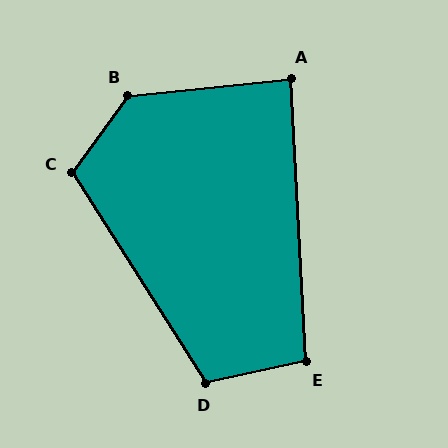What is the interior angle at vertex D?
Approximately 110 degrees (obtuse).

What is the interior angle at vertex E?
Approximately 99 degrees (obtuse).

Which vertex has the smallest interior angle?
A, at approximately 87 degrees.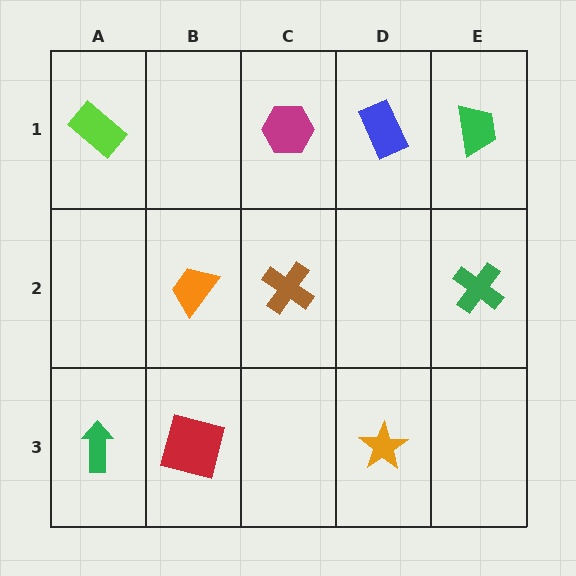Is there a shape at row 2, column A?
No, that cell is empty.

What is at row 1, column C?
A magenta hexagon.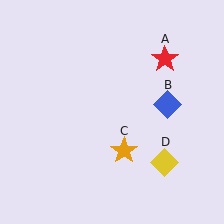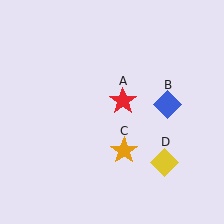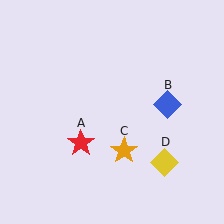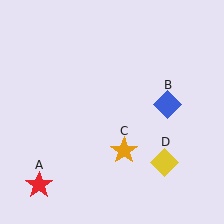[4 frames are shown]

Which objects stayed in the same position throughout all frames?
Blue diamond (object B) and orange star (object C) and yellow diamond (object D) remained stationary.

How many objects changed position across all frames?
1 object changed position: red star (object A).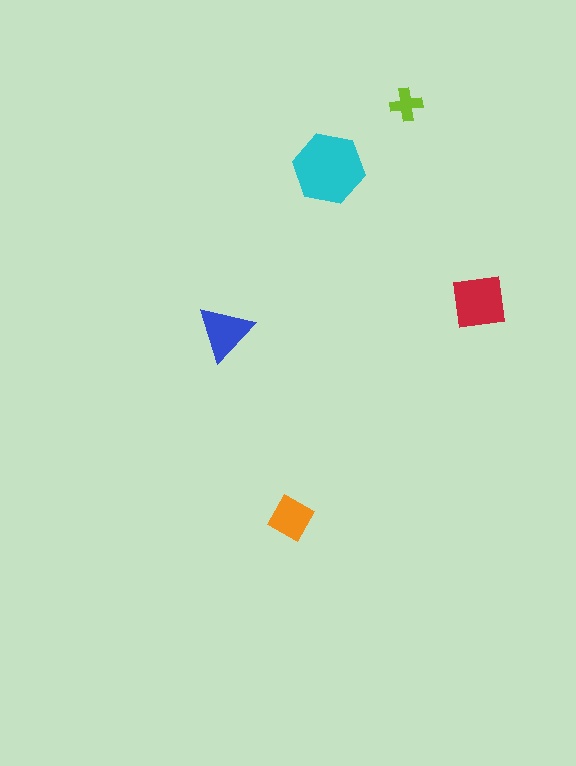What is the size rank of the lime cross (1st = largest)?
5th.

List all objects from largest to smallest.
The cyan hexagon, the red square, the blue triangle, the orange square, the lime cross.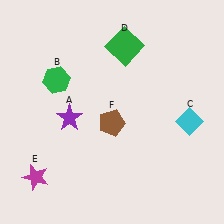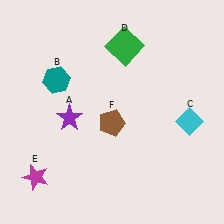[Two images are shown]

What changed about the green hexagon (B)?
In Image 1, B is green. In Image 2, it changed to teal.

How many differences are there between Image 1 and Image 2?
There is 1 difference between the two images.